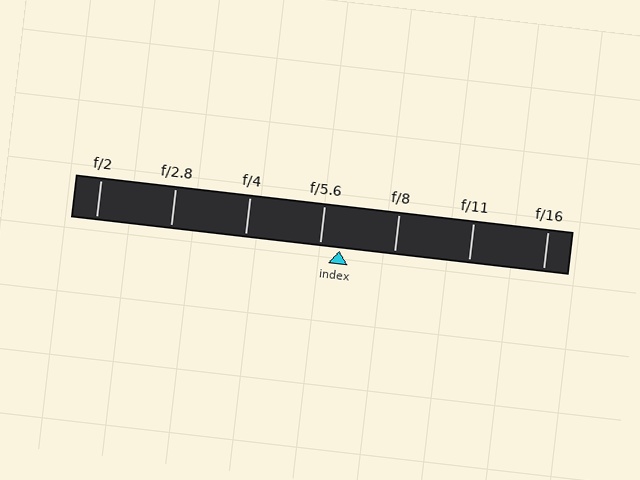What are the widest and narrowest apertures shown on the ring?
The widest aperture shown is f/2 and the narrowest is f/16.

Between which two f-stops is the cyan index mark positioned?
The index mark is between f/5.6 and f/8.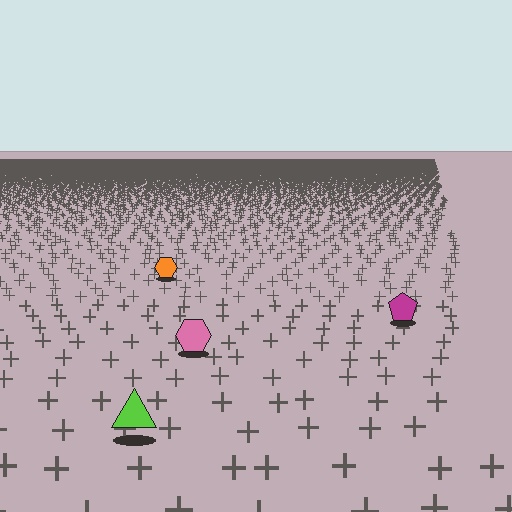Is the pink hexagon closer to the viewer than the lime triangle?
No. The lime triangle is closer — you can tell from the texture gradient: the ground texture is coarser near it.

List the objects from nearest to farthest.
From nearest to farthest: the lime triangle, the pink hexagon, the magenta pentagon, the orange hexagon.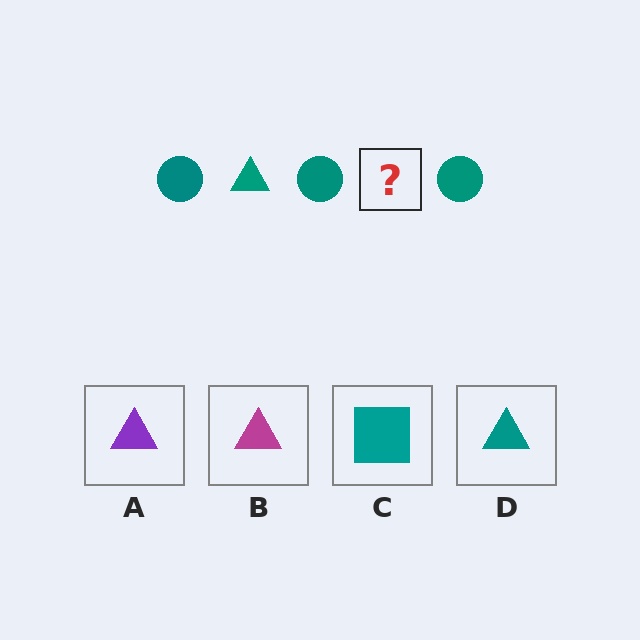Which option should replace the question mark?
Option D.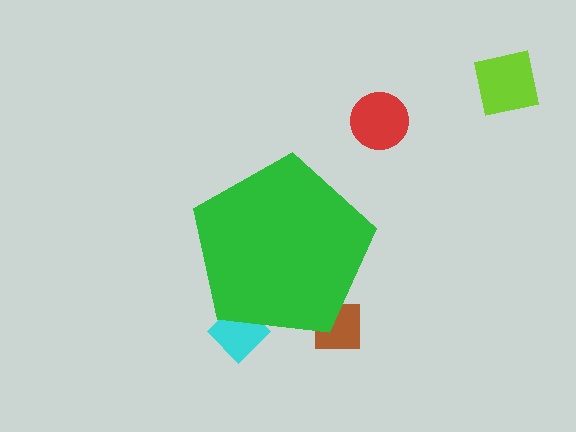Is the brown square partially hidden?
Yes, the brown square is partially hidden behind the green pentagon.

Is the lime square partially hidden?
No, the lime square is fully visible.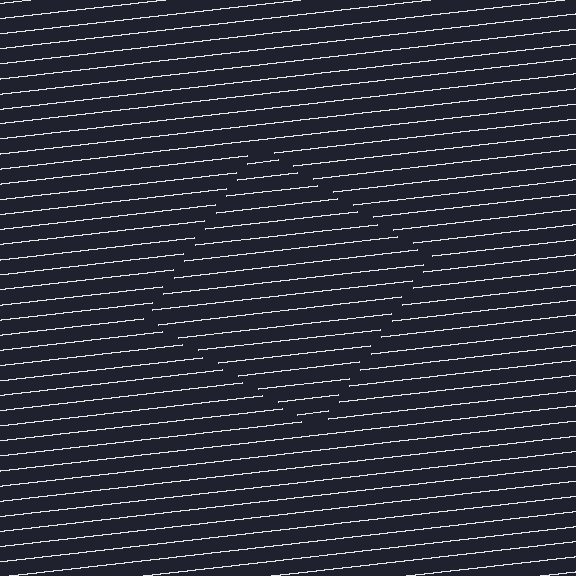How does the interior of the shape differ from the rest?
The interior of the shape contains the same grating, shifted by half a period — the contour is defined by the phase discontinuity where line-ends from the inner and outer gratings abut.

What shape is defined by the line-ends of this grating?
An illusory square. The interior of the shape contains the same grating, shifted by half a period — the contour is defined by the phase discontinuity where line-ends from the inner and outer gratings abut.